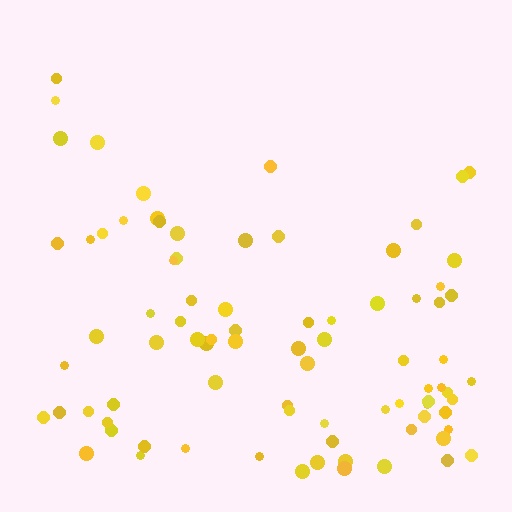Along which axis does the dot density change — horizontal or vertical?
Vertical.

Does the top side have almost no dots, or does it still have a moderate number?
Still a moderate number, just noticeably fewer than the bottom.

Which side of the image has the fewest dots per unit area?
The top.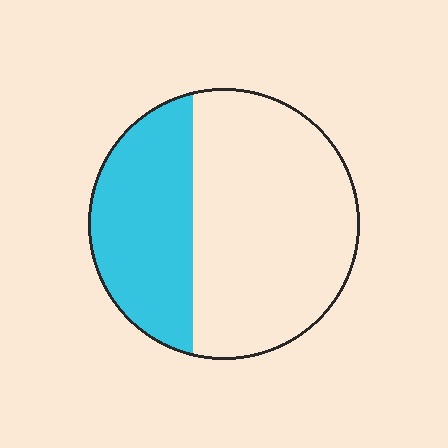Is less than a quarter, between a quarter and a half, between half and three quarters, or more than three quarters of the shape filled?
Between a quarter and a half.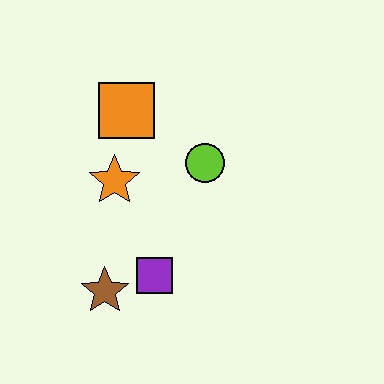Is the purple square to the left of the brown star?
No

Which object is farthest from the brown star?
The orange square is farthest from the brown star.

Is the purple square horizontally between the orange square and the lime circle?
Yes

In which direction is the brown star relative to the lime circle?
The brown star is below the lime circle.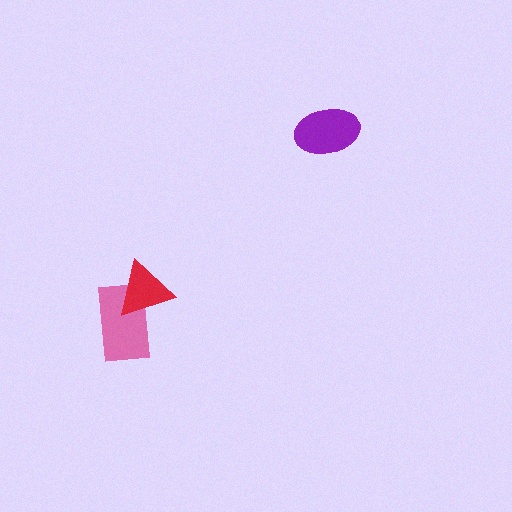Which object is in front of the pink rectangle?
The red triangle is in front of the pink rectangle.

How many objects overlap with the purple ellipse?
0 objects overlap with the purple ellipse.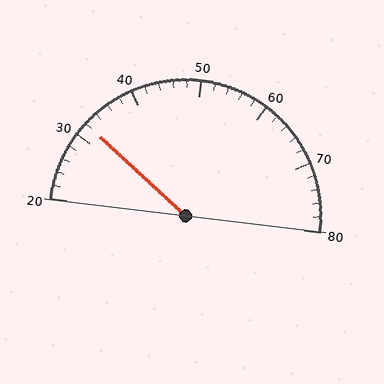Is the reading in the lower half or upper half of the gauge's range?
The reading is in the lower half of the range (20 to 80).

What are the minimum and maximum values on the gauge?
The gauge ranges from 20 to 80.